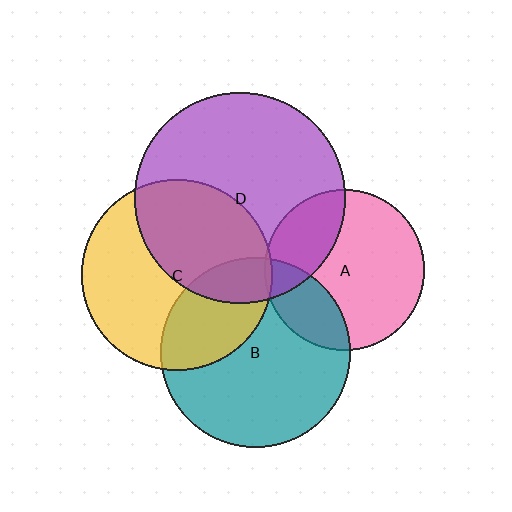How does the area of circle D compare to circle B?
Approximately 1.3 times.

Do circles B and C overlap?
Yes.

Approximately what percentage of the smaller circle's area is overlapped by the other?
Approximately 30%.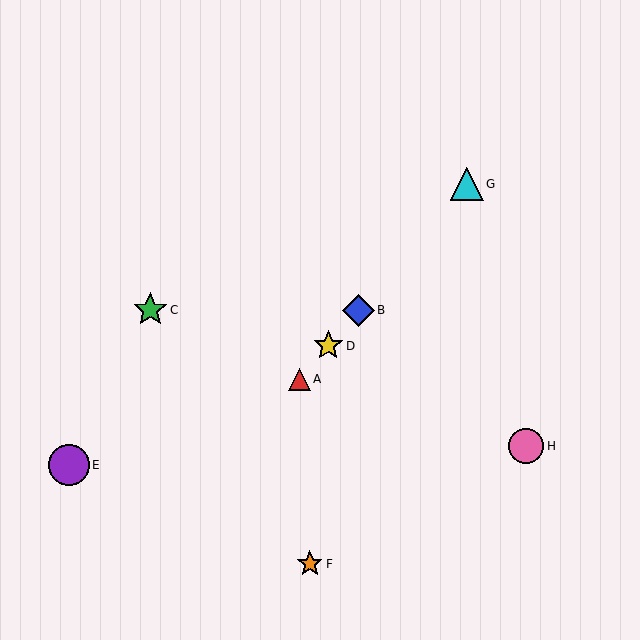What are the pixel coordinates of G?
Object G is at (467, 184).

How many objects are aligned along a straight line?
4 objects (A, B, D, G) are aligned along a straight line.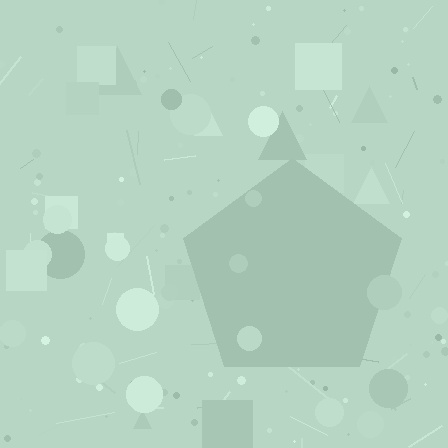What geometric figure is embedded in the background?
A pentagon is embedded in the background.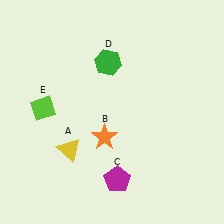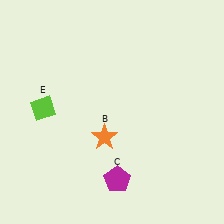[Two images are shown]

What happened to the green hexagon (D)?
The green hexagon (D) was removed in Image 2. It was in the top-left area of Image 1.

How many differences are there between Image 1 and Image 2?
There are 2 differences between the two images.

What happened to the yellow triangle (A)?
The yellow triangle (A) was removed in Image 2. It was in the bottom-left area of Image 1.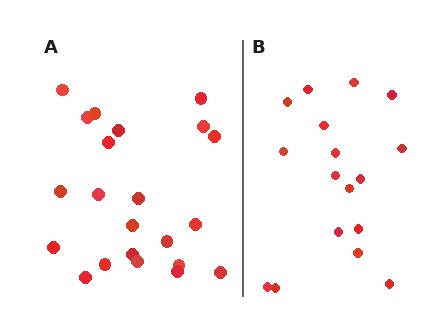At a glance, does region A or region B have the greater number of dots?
Region A (the left region) has more dots.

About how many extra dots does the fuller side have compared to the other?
Region A has about 5 more dots than region B.